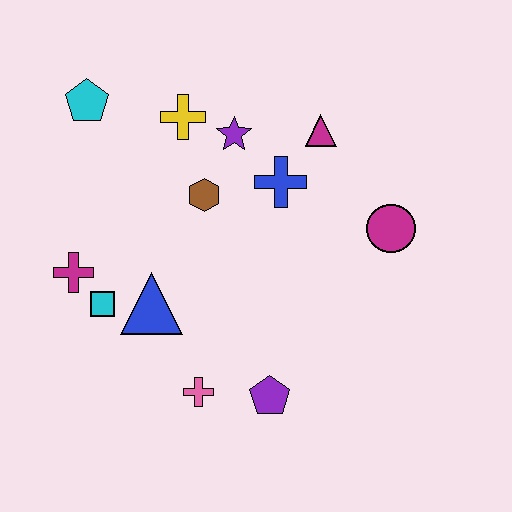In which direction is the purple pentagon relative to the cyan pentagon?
The purple pentagon is below the cyan pentagon.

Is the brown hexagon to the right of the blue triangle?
Yes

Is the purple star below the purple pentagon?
No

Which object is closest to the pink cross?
The purple pentagon is closest to the pink cross.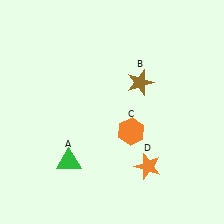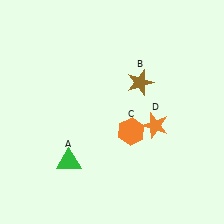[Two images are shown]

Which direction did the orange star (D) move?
The orange star (D) moved up.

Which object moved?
The orange star (D) moved up.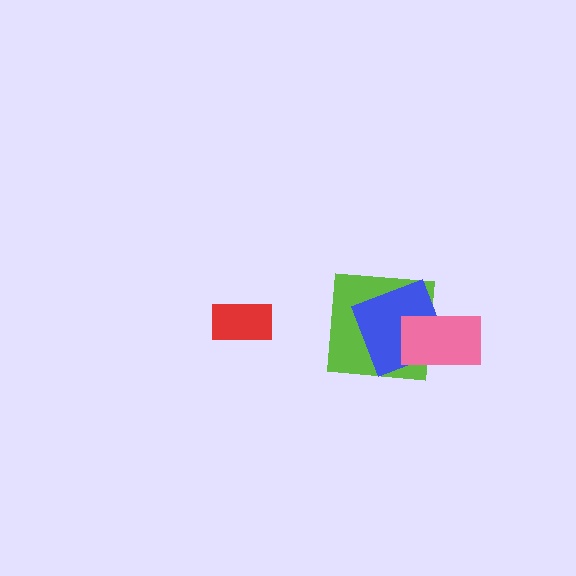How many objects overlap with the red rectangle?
0 objects overlap with the red rectangle.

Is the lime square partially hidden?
Yes, it is partially covered by another shape.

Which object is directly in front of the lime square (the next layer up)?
The blue square is directly in front of the lime square.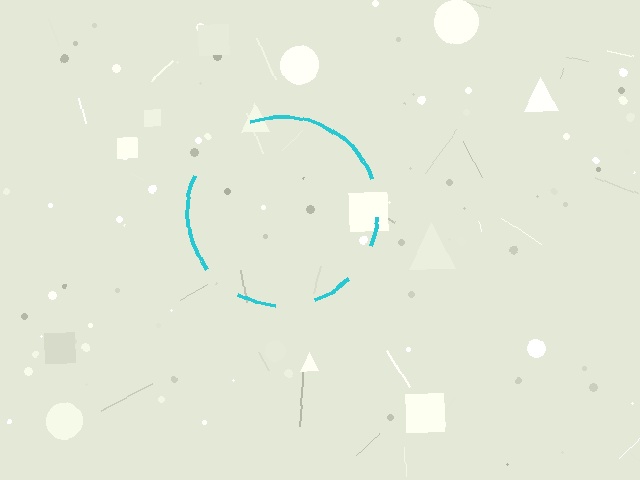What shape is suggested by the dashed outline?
The dashed outline suggests a circle.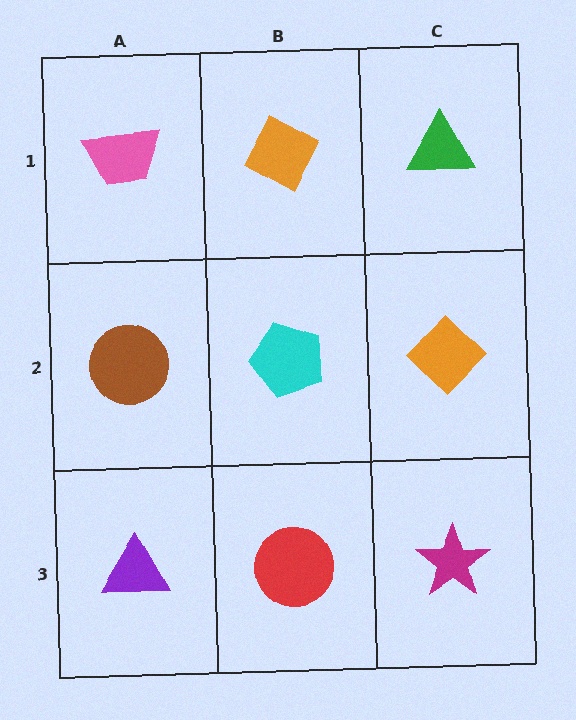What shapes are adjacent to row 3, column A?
A brown circle (row 2, column A), a red circle (row 3, column B).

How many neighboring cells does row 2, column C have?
3.